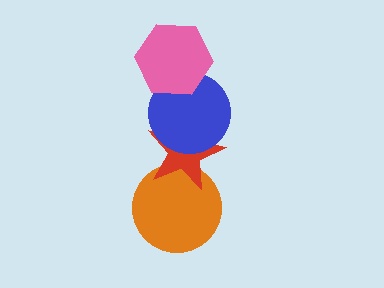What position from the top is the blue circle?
The blue circle is 2nd from the top.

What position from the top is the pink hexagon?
The pink hexagon is 1st from the top.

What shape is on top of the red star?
The blue circle is on top of the red star.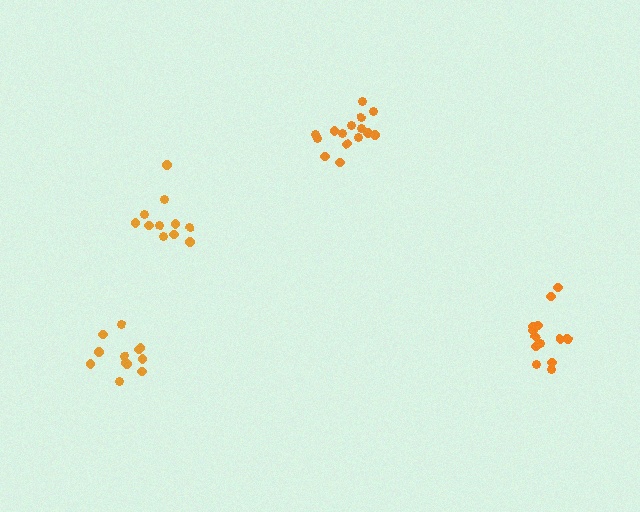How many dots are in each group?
Group 1: 15 dots, Group 2: 11 dots, Group 3: 15 dots, Group 4: 12 dots (53 total).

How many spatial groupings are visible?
There are 4 spatial groupings.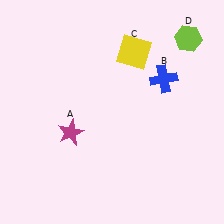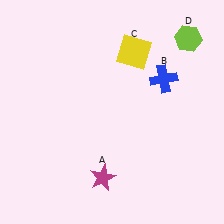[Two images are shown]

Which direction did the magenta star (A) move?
The magenta star (A) moved down.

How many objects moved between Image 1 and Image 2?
1 object moved between the two images.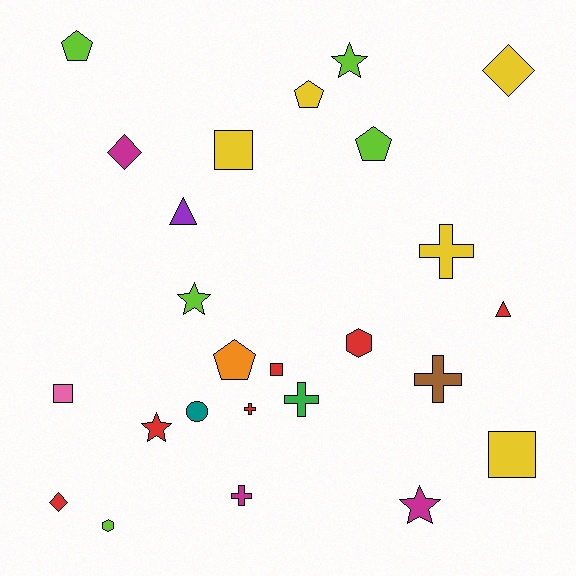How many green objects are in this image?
There is 1 green object.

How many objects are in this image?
There are 25 objects.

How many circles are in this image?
There is 1 circle.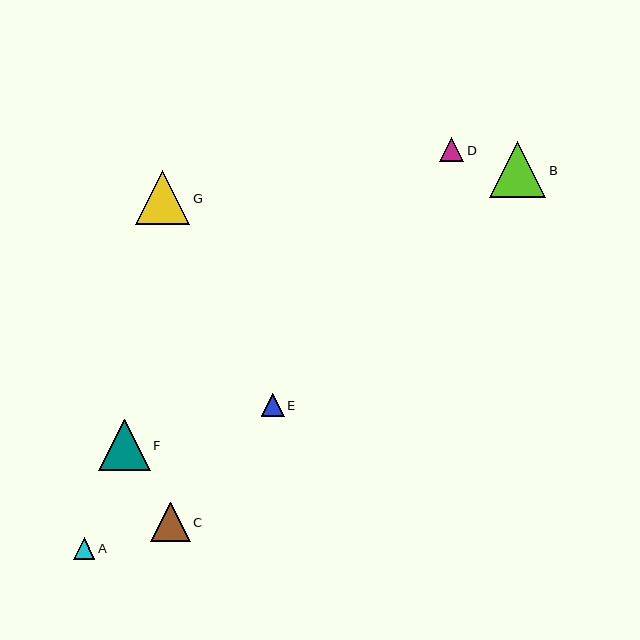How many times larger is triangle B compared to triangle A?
Triangle B is approximately 2.6 times the size of triangle A.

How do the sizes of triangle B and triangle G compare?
Triangle B and triangle G are approximately the same size.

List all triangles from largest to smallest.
From largest to smallest: B, G, F, C, D, E, A.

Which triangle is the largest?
Triangle B is the largest with a size of approximately 56 pixels.